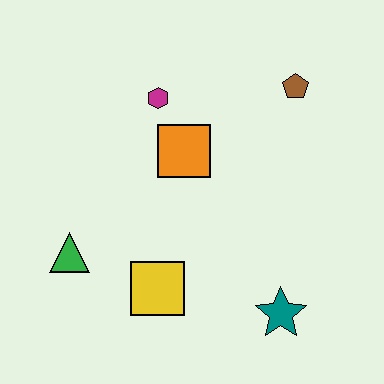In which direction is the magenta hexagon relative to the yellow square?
The magenta hexagon is above the yellow square.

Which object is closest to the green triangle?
The yellow square is closest to the green triangle.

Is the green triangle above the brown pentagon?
No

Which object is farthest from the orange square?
The teal star is farthest from the orange square.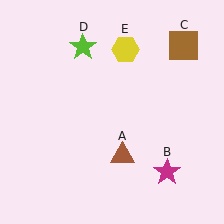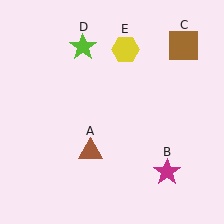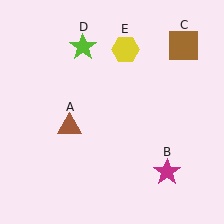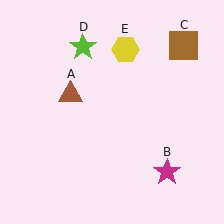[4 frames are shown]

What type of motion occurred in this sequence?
The brown triangle (object A) rotated clockwise around the center of the scene.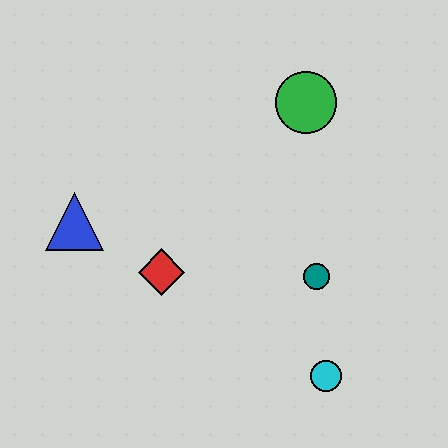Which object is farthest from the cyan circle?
The blue triangle is farthest from the cyan circle.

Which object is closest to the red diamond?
The blue triangle is closest to the red diamond.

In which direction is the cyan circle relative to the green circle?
The cyan circle is below the green circle.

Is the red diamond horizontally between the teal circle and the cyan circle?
No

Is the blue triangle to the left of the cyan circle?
Yes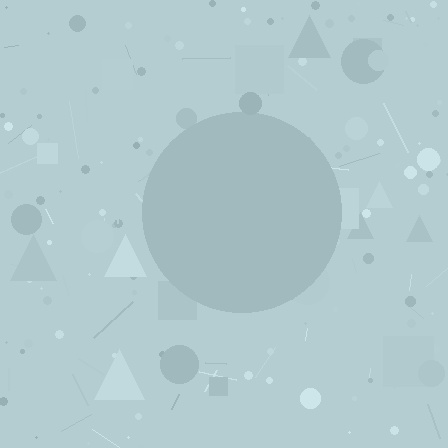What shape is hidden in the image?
A circle is hidden in the image.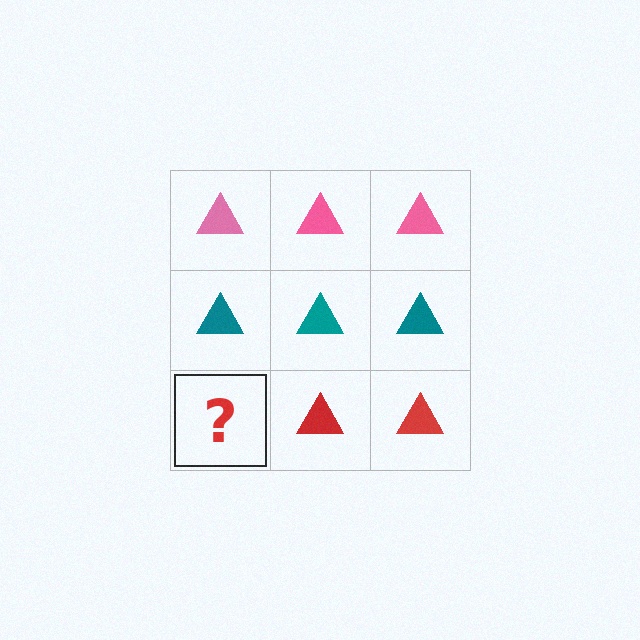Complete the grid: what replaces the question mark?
The question mark should be replaced with a red triangle.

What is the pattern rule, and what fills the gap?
The rule is that each row has a consistent color. The gap should be filled with a red triangle.